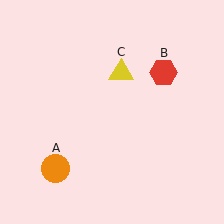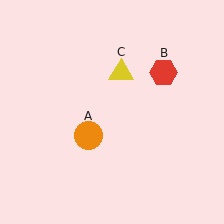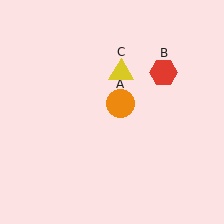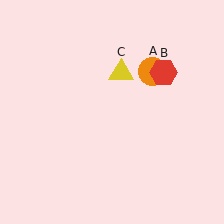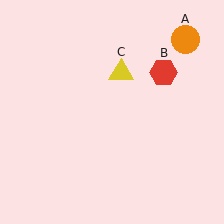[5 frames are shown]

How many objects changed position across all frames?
1 object changed position: orange circle (object A).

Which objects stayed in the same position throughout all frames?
Red hexagon (object B) and yellow triangle (object C) remained stationary.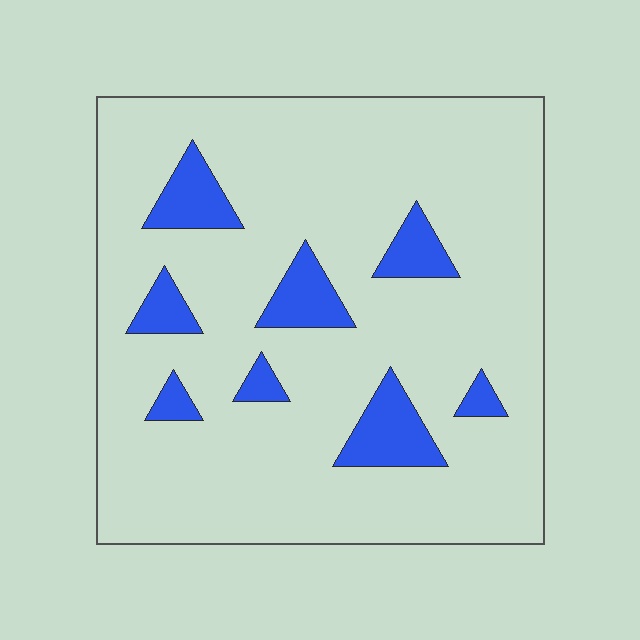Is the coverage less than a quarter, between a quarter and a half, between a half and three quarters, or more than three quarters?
Less than a quarter.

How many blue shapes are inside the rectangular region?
8.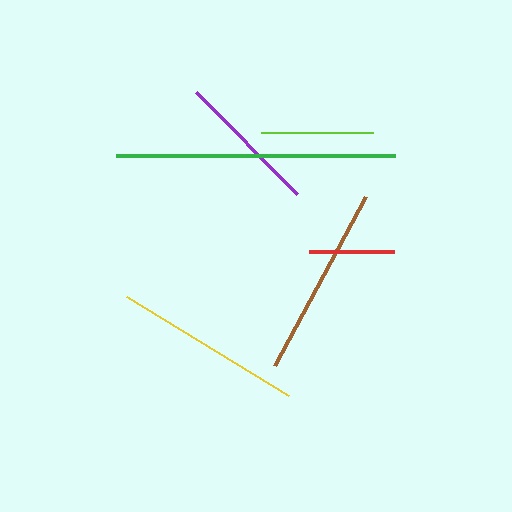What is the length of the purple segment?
The purple segment is approximately 144 pixels long.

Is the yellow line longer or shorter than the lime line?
The yellow line is longer than the lime line.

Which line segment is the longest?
The green line is the longest at approximately 279 pixels.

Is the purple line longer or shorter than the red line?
The purple line is longer than the red line.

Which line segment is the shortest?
The red line is the shortest at approximately 85 pixels.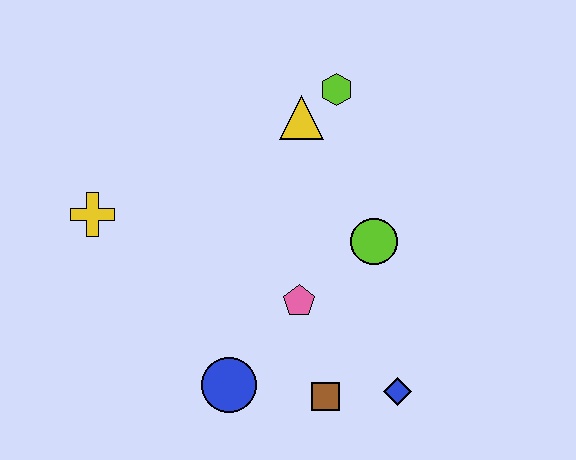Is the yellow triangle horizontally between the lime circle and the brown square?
No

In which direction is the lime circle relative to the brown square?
The lime circle is above the brown square.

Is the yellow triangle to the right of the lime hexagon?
No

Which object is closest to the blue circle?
The brown square is closest to the blue circle.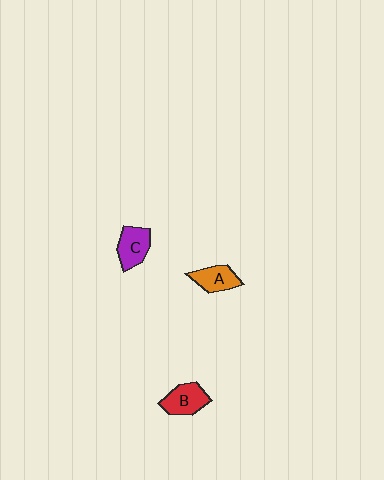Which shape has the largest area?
Shape B (red).